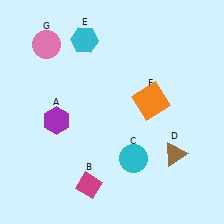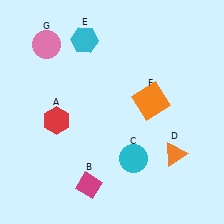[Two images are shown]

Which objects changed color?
A changed from purple to red. D changed from brown to orange.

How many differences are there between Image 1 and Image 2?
There are 2 differences between the two images.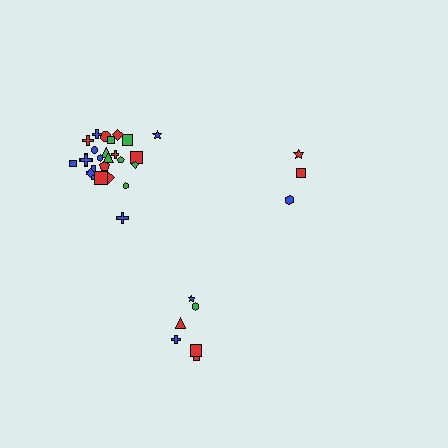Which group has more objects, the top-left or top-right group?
The top-left group.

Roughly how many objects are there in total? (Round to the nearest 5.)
Roughly 35 objects in total.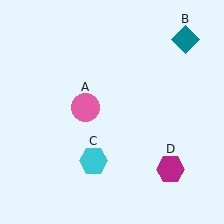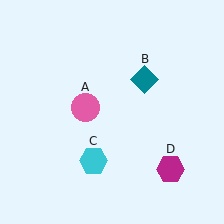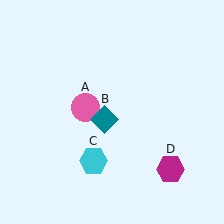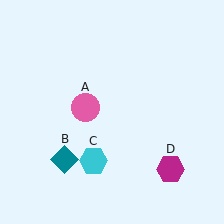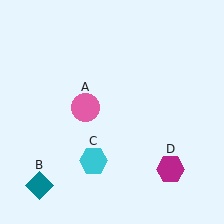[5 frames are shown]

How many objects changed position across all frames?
1 object changed position: teal diamond (object B).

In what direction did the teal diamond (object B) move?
The teal diamond (object B) moved down and to the left.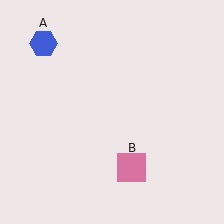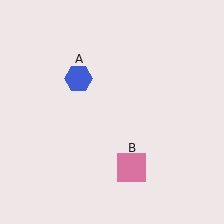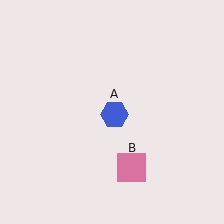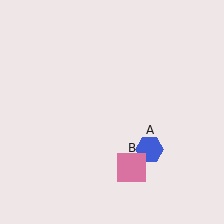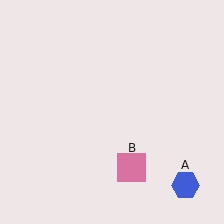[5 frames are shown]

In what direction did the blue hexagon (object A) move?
The blue hexagon (object A) moved down and to the right.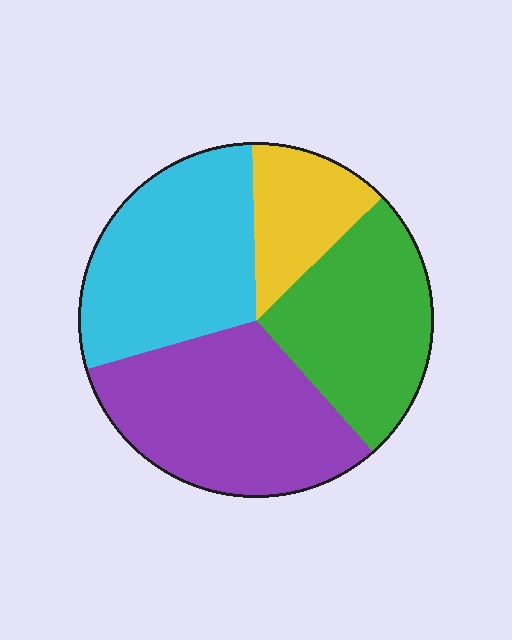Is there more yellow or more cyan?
Cyan.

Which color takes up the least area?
Yellow, at roughly 15%.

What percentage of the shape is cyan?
Cyan covers around 30% of the shape.